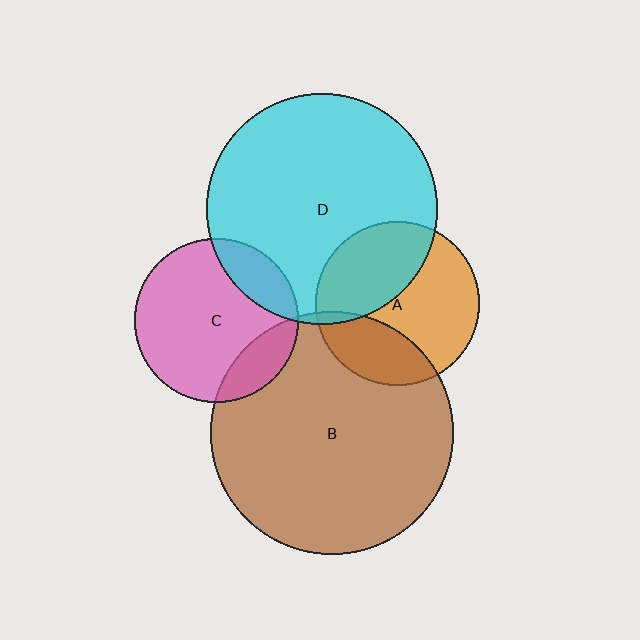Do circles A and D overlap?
Yes.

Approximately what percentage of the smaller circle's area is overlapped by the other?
Approximately 40%.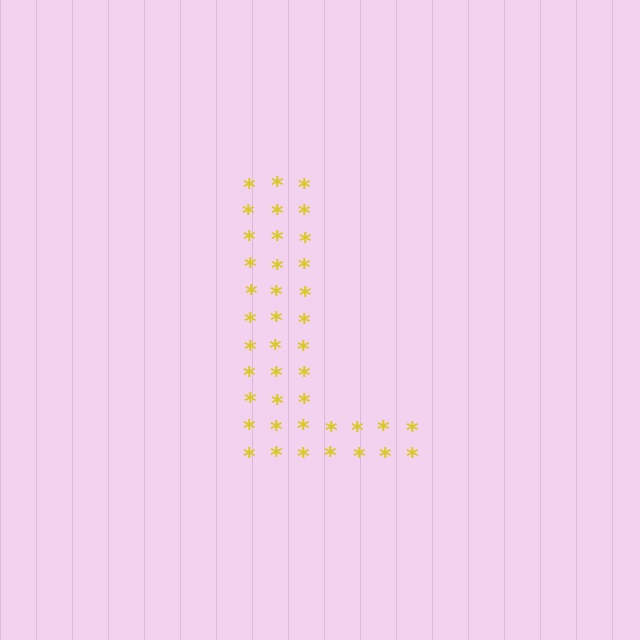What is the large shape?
The large shape is the letter L.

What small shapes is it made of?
It is made of small asterisks.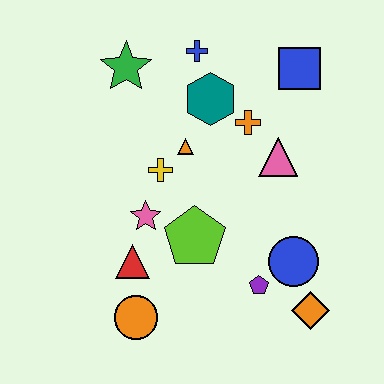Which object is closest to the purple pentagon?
The blue circle is closest to the purple pentagon.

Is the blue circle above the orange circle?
Yes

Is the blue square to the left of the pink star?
No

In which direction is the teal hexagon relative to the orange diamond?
The teal hexagon is above the orange diamond.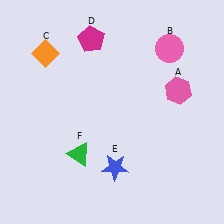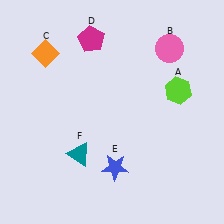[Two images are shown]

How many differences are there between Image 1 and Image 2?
There are 2 differences between the two images.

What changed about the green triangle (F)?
In Image 1, F is green. In Image 2, it changed to teal.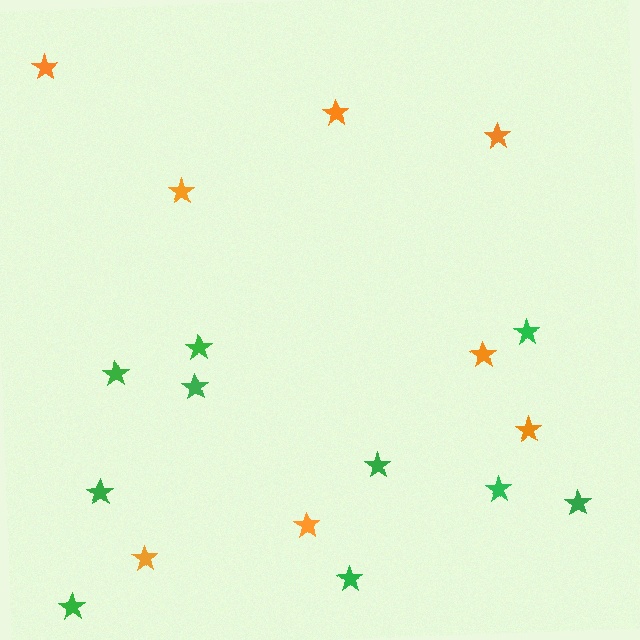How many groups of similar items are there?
There are 2 groups: one group of orange stars (8) and one group of green stars (10).